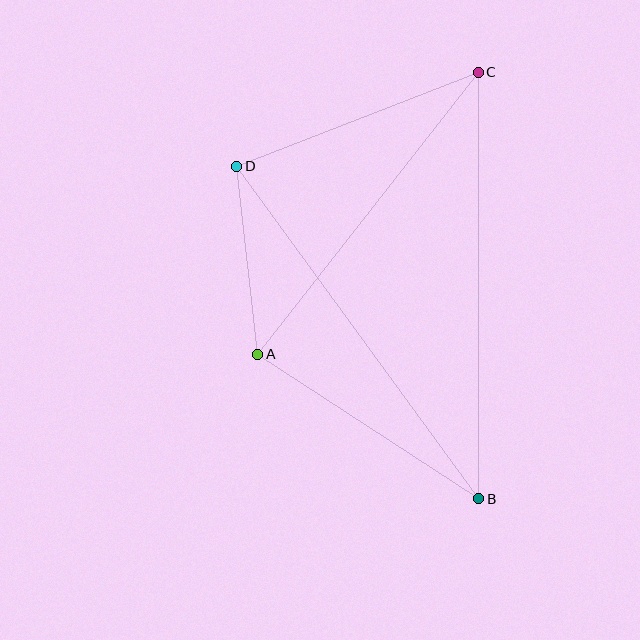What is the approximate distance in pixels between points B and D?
The distance between B and D is approximately 411 pixels.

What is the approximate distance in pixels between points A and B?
The distance between A and B is approximately 264 pixels.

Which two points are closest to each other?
Points A and D are closest to each other.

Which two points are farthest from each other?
Points B and C are farthest from each other.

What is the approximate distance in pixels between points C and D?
The distance between C and D is approximately 259 pixels.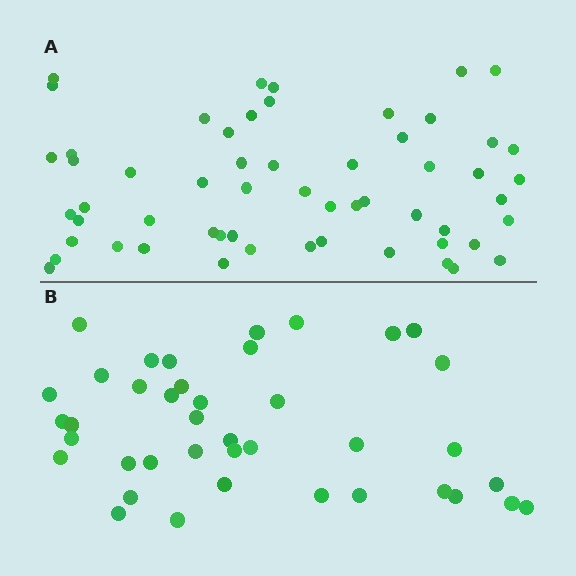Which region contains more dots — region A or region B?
Region A (the top region) has more dots.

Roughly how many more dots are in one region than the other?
Region A has approximately 15 more dots than region B.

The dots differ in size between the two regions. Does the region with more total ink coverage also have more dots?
No. Region B has more total ink coverage because its dots are larger, but region A actually contains more individual dots. Total area can be misleading — the number of items is what matters here.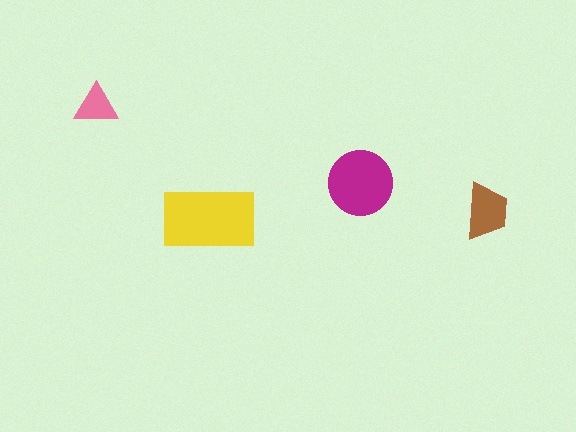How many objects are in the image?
There are 4 objects in the image.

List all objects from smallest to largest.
The pink triangle, the brown trapezoid, the magenta circle, the yellow rectangle.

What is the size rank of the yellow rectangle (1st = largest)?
1st.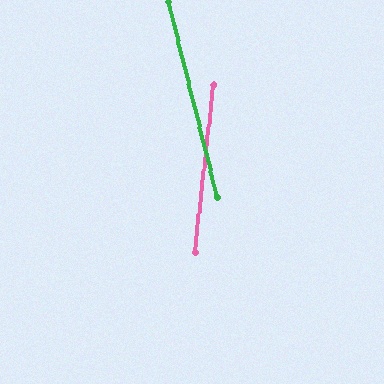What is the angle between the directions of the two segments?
Approximately 20 degrees.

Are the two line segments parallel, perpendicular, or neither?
Neither parallel nor perpendicular — they differ by about 20°.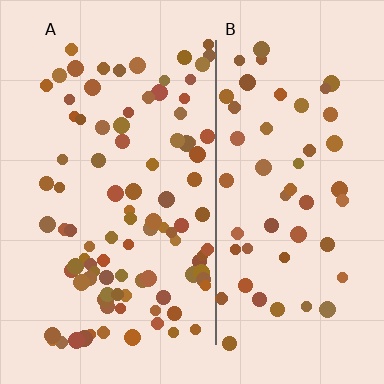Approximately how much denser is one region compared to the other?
Approximately 1.8× — region A over region B.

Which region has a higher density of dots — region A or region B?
A (the left).